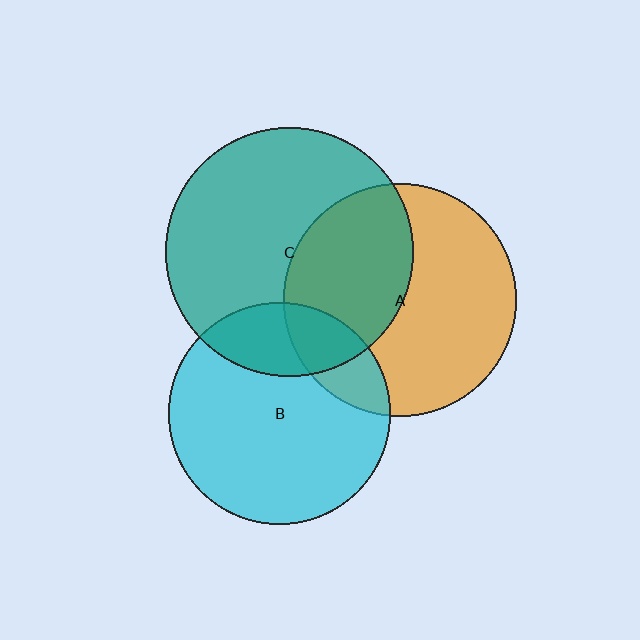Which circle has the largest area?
Circle C (teal).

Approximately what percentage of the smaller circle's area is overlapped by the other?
Approximately 15%.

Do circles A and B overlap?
Yes.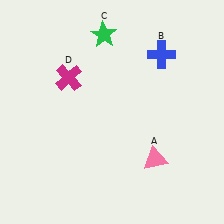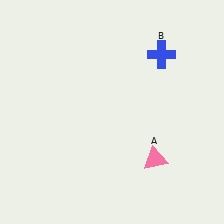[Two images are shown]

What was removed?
The magenta cross (D), the green star (C) were removed in Image 2.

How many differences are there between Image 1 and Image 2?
There are 2 differences between the two images.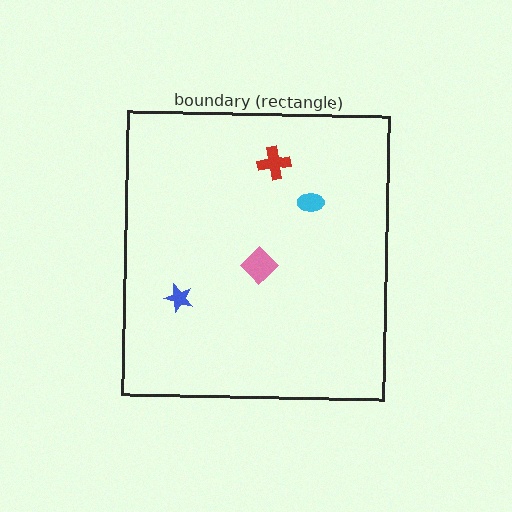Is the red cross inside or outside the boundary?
Inside.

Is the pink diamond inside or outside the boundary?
Inside.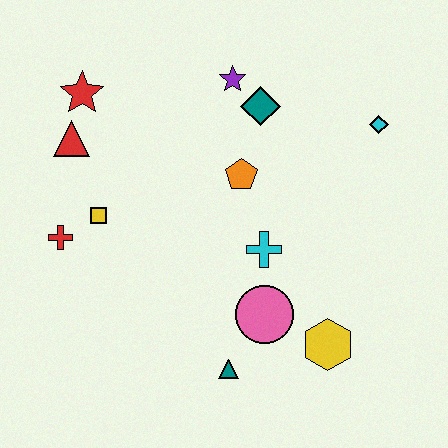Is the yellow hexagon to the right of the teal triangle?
Yes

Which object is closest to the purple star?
The teal diamond is closest to the purple star.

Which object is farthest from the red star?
The yellow hexagon is farthest from the red star.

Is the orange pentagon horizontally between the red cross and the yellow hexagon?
Yes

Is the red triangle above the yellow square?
Yes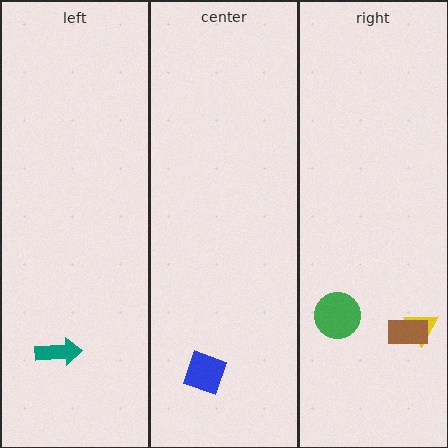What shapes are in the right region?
The green circle, the yellow triangle, the brown rectangle.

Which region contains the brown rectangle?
The right region.